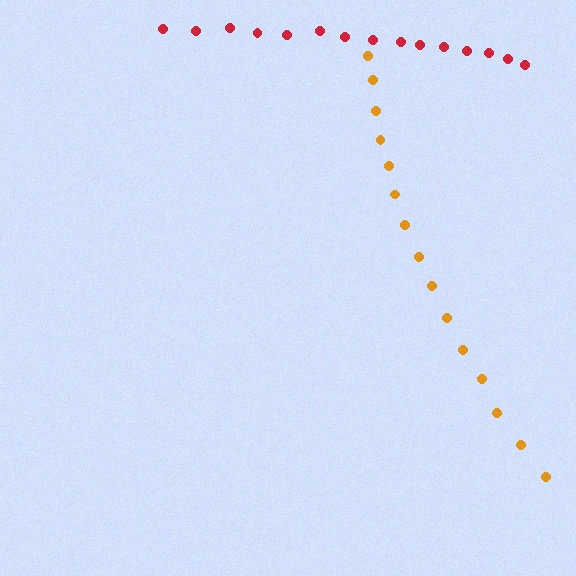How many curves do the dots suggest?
There are 2 distinct paths.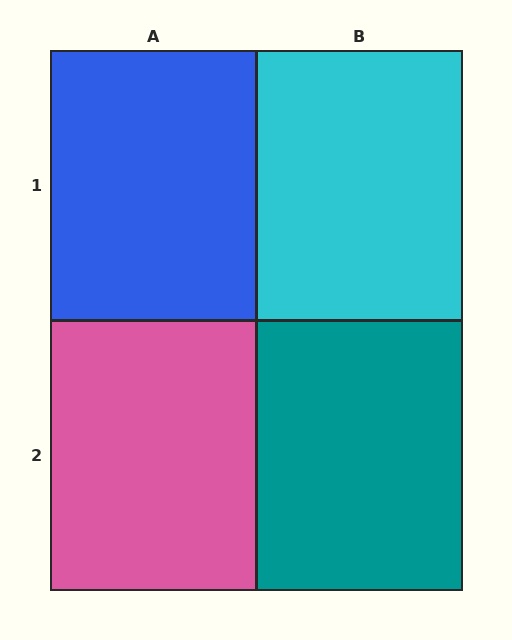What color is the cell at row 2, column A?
Pink.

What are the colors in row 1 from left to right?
Blue, cyan.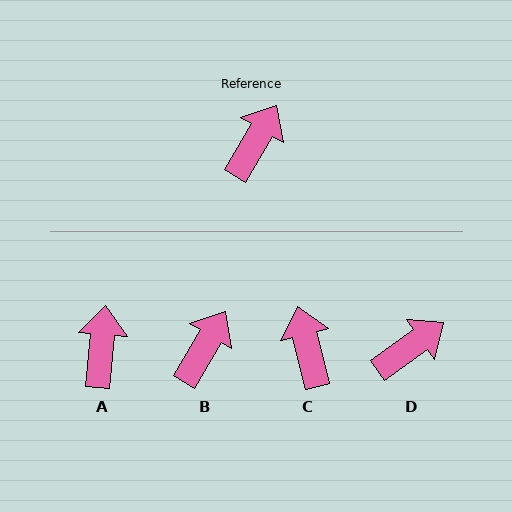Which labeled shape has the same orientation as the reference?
B.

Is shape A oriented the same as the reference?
No, it is off by about 25 degrees.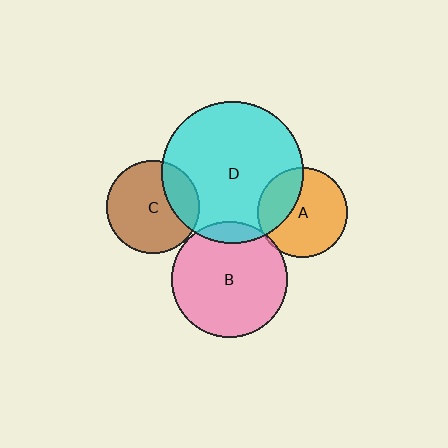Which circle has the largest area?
Circle D (cyan).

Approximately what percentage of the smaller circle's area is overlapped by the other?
Approximately 10%.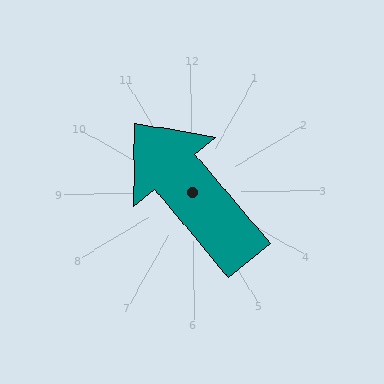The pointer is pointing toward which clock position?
Roughly 11 o'clock.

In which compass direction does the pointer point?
Northwest.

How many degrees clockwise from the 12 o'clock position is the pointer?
Approximately 321 degrees.